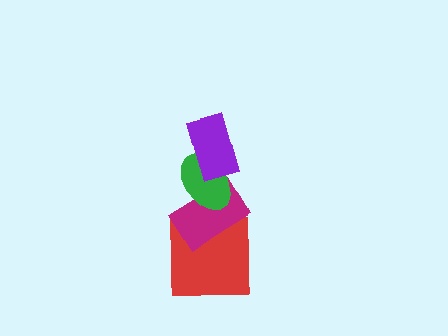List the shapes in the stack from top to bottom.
From top to bottom: the purple rectangle, the green ellipse, the magenta rectangle, the red square.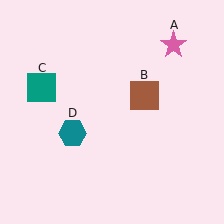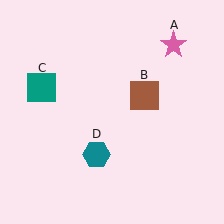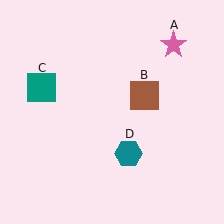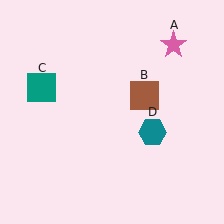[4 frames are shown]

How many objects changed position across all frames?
1 object changed position: teal hexagon (object D).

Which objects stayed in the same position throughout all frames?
Pink star (object A) and brown square (object B) and teal square (object C) remained stationary.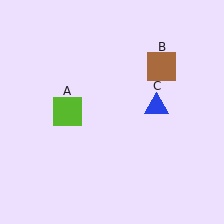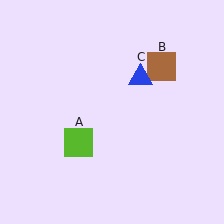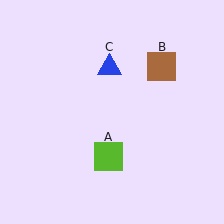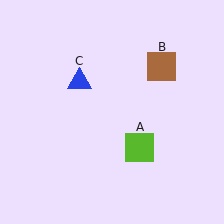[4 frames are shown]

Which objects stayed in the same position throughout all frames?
Brown square (object B) remained stationary.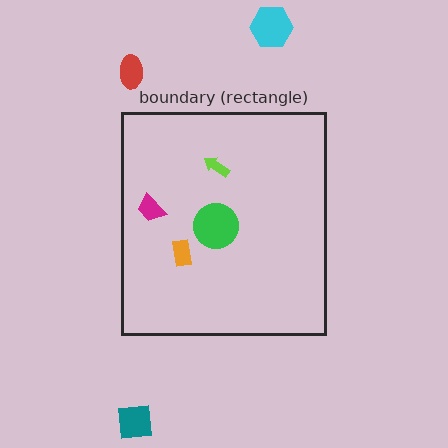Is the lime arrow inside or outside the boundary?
Inside.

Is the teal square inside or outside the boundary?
Outside.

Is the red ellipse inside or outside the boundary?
Outside.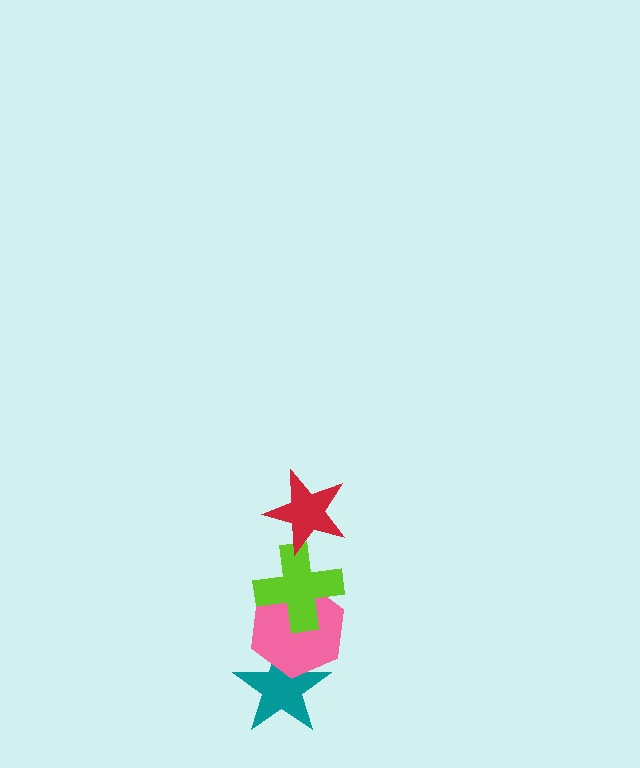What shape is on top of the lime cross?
The red star is on top of the lime cross.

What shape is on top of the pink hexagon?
The lime cross is on top of the pink hexagon.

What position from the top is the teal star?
The teal star is 4th from the top.